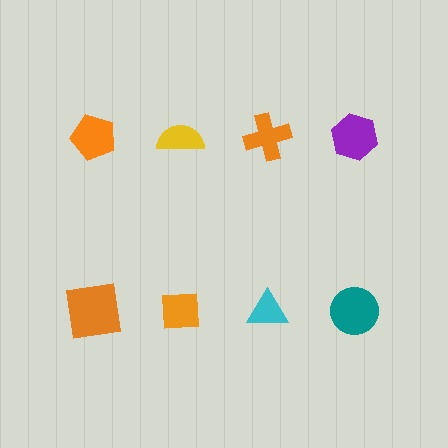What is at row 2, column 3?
A cyan triangle.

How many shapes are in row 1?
4 shapes.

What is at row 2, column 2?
An orange square.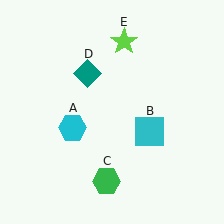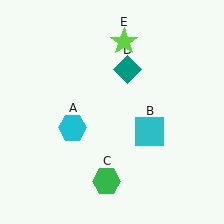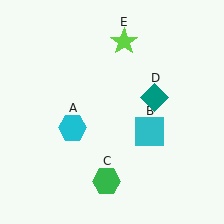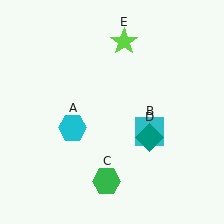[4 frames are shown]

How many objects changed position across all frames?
1 object changed position: teal diamond (object D).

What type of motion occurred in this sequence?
The teal diamond (object D) rotated clockwise around the center of the scene.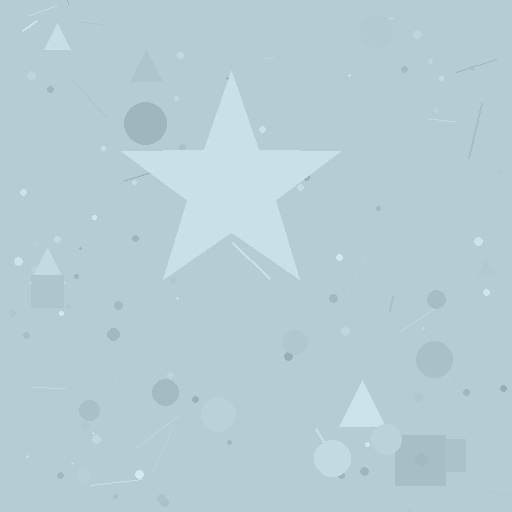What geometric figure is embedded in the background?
A star is embedded in the background.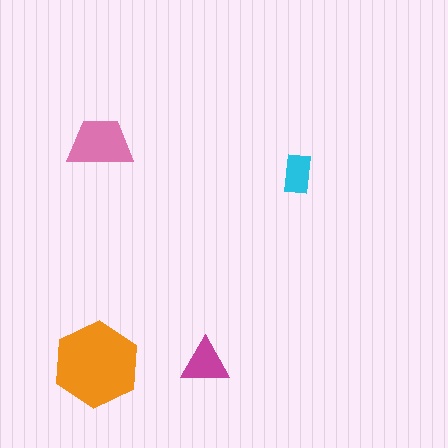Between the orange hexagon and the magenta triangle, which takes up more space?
The orange hexagon.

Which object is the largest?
The orange hexagon.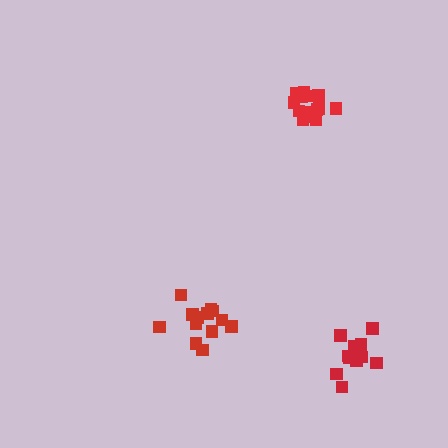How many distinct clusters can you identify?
There are 3 distinct clusters.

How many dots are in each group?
Group 1: 14 dots, Group 2: 16 dots, Group 3: 15 dots (45 total).